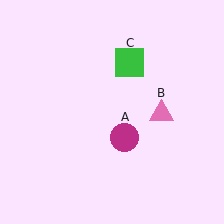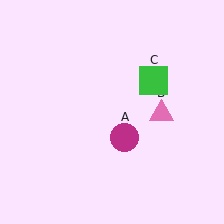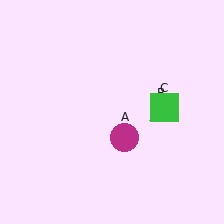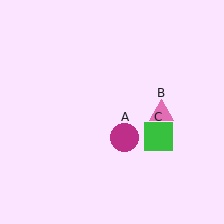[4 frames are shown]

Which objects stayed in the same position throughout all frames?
Magenta circle (object A) and pink triangle (object B) remained stationary.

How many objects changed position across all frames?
1 object changed position: green square (object C).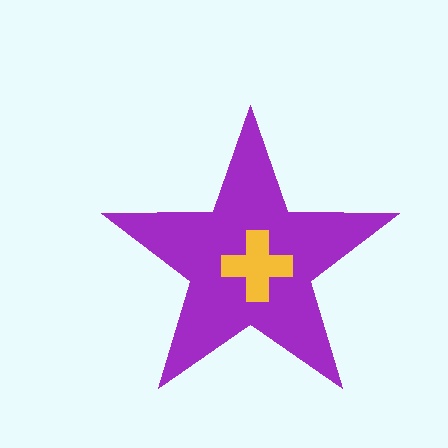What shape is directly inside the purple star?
The yellow cross.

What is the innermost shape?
The yellow cross.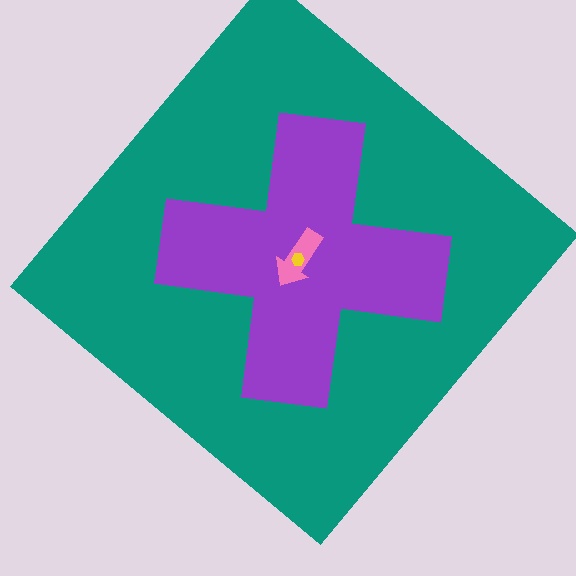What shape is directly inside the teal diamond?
The purple cross.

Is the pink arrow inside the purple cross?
Yes.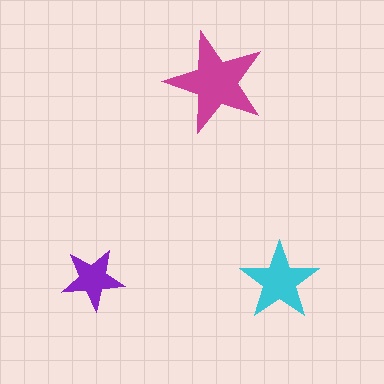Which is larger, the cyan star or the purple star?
The cyan one.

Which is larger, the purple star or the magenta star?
The magenta one.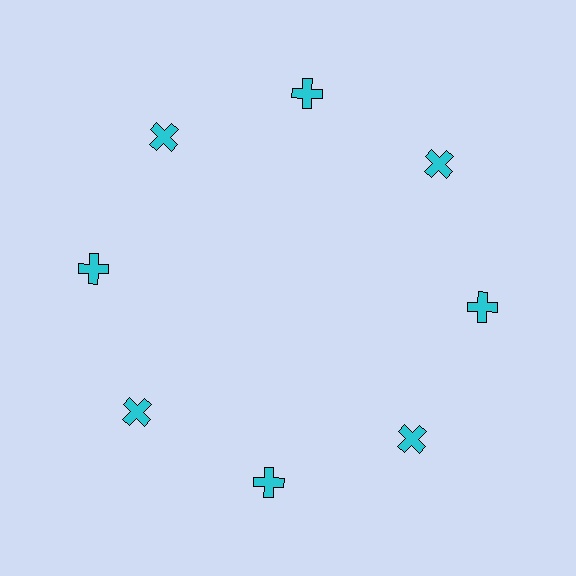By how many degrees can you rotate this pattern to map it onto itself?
The pattern maps onto itself every 45 degrees of rotation.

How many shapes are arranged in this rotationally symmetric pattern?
There are 8 shapes, arranged in 8 groups of 1.